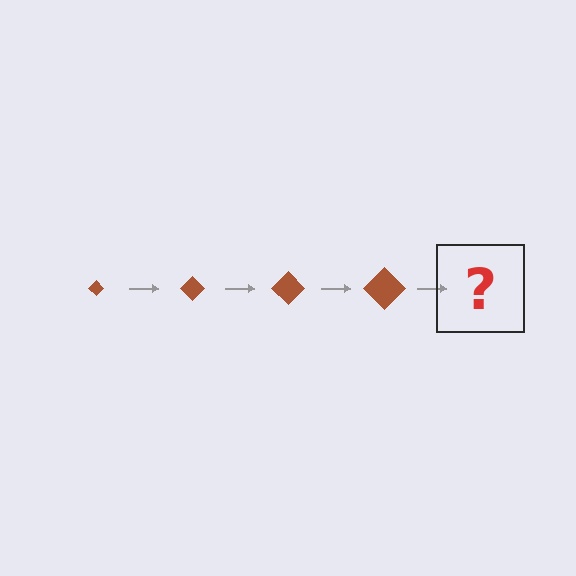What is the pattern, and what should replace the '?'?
The pattern is that the diamond gets progressively larger each step. The '?' should be a brown diamond, larger than the previous one.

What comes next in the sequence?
The next element should be a brown diamond, larger than the previous one.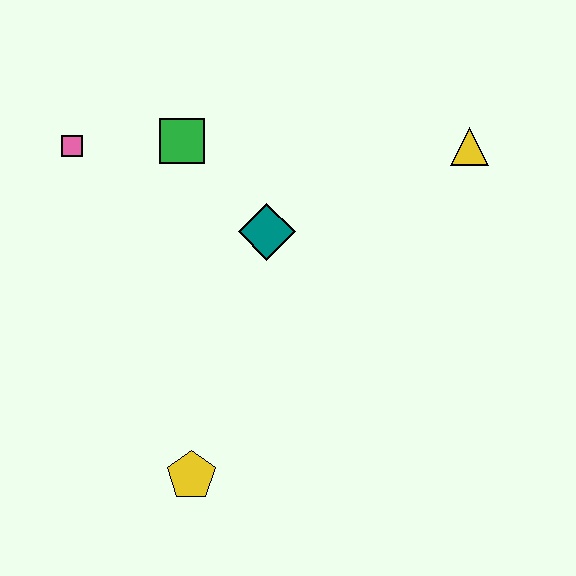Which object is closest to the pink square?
The green square is closest to the pink square.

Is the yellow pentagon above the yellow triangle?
No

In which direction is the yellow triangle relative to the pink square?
The yellow triangle is to the right of the pink square.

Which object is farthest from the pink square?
The yellow triangle is farthest from the pink square.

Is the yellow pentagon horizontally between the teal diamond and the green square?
Yes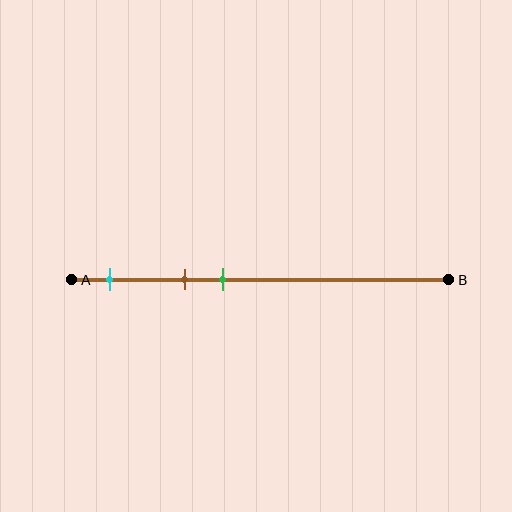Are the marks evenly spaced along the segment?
Yes, the marks are approximately evenly spaced.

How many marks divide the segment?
There are 3 marks dividing the segment.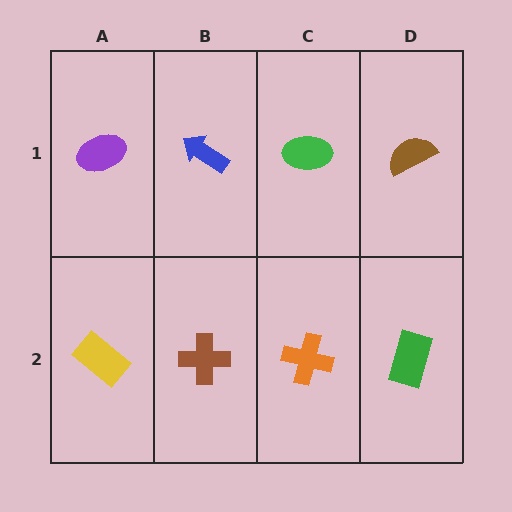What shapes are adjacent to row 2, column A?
A purple ellipse (row 1, column A), a brown cross (row 2, column B).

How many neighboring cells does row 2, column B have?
3.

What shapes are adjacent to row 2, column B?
A blue arrow (row 1, column B), a yellow rectangle (row 2, column A), an orange cross (row 2, column C).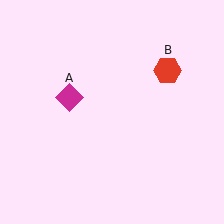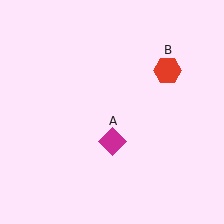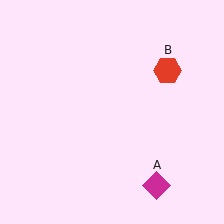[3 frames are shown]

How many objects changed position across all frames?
1 object changed position: magenta diamond (object A).